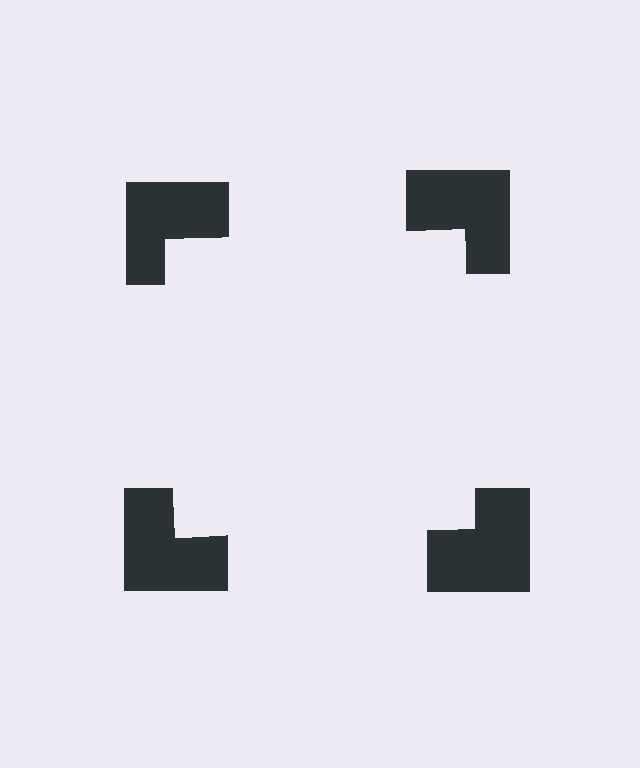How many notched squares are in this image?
There are 4 — one at each vertex of the illusory square.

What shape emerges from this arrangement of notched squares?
An illusory square — its edges are inferred from the aligned wedge cuts in the notched squares, not physically drawn.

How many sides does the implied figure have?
4 sides.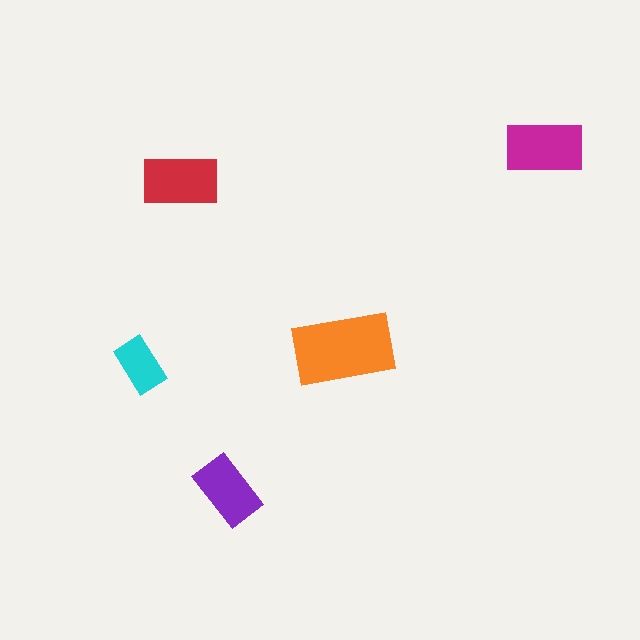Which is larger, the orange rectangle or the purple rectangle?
The orange one.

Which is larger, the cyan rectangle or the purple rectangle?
The purple one.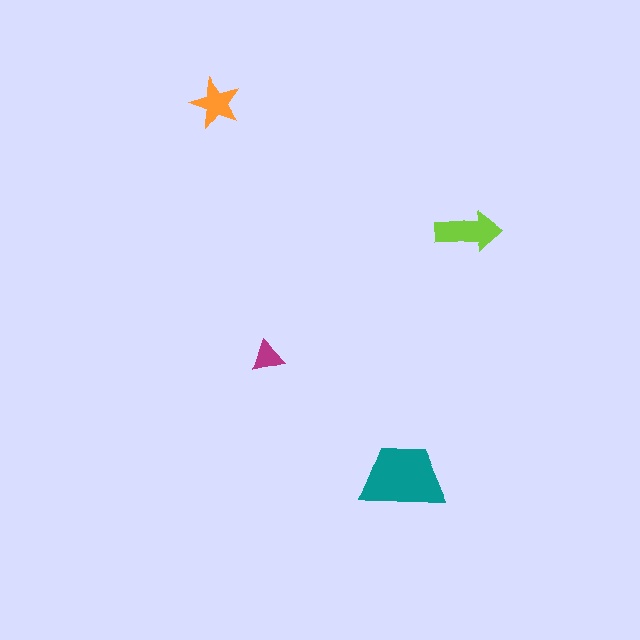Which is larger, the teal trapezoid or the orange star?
The teal trapezoid.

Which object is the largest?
The teal trapezoid.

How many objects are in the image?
There are 4 objects in the image.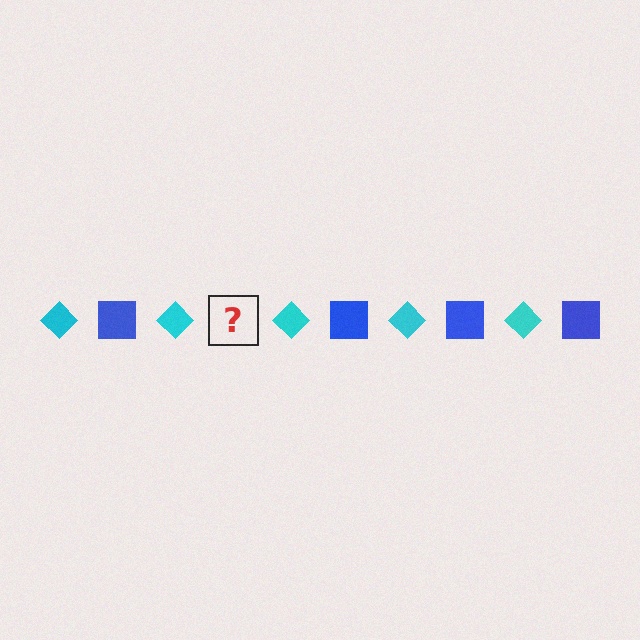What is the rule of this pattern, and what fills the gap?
The rule is that the pattern alternates between cyan diamond and blue square. The gap should be filled with a blue square.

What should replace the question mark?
The question mark should be replaced with a blue square.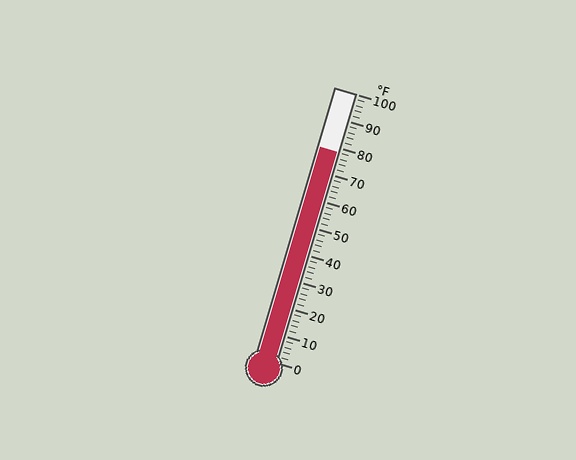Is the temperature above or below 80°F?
The temperature is below 80°F.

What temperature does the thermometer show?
The thermometer shows approximately 78°F.